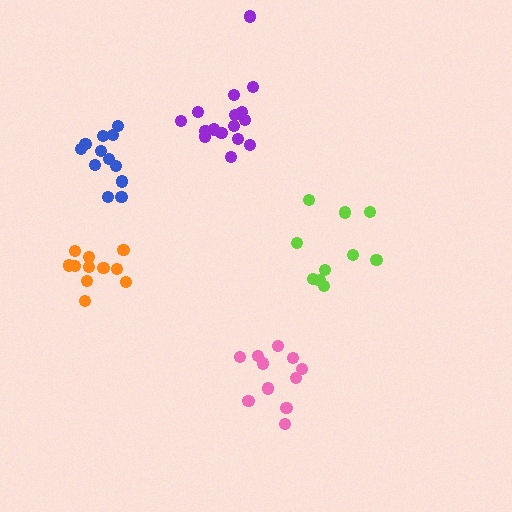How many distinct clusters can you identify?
There are 5 distinct clusters.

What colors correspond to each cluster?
The clusters are colored: pink, blue, purple, orange, lime.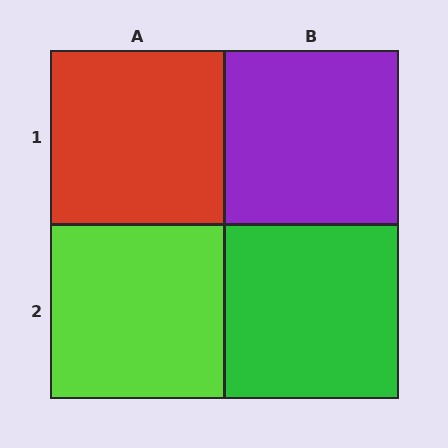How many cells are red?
1 cell is red.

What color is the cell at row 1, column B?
Purple.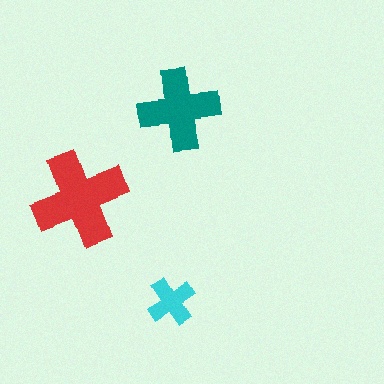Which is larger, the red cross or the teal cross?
The red one.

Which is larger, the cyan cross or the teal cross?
The teal one.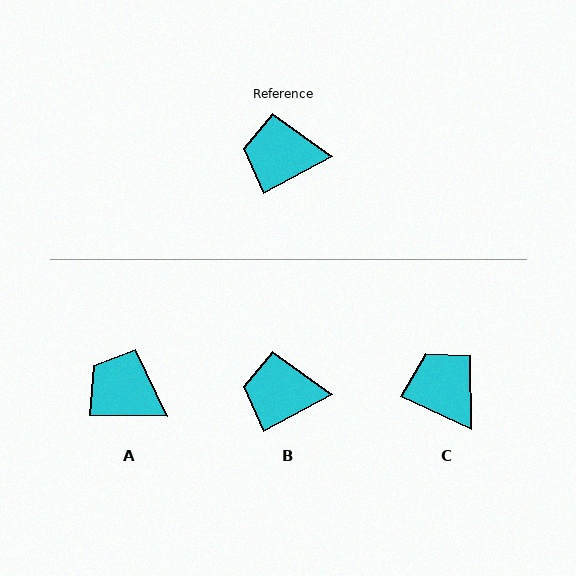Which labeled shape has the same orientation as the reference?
B.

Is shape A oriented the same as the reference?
No, it is off by about 29 degrees.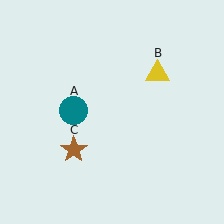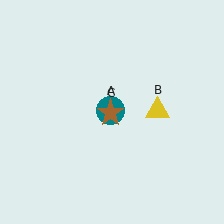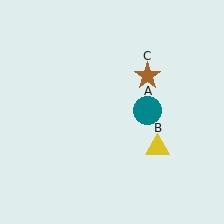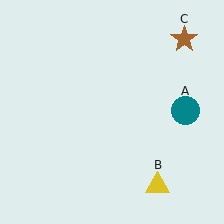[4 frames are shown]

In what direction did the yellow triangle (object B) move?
The yellow triangle (object B) moved down.